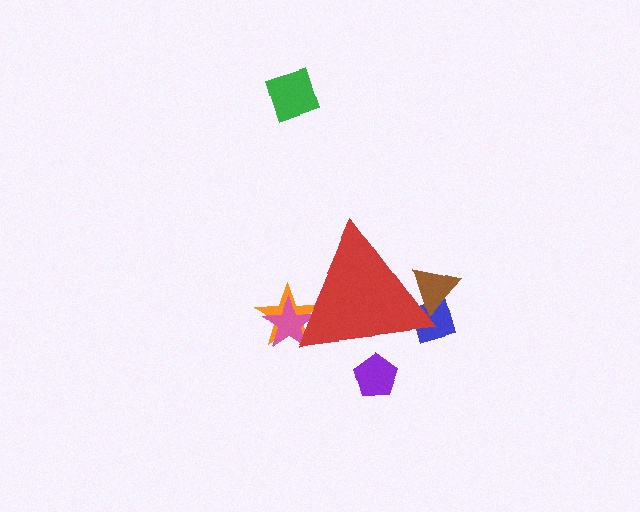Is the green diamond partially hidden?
No, the green diamond is fully visible.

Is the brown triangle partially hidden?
Yes, the brown triangle is partially hidden behind the red triangle.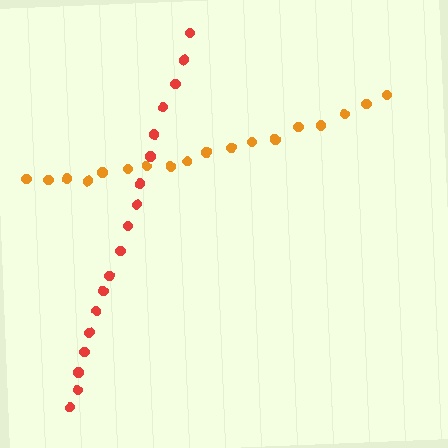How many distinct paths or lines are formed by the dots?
There are 2 distinct paths.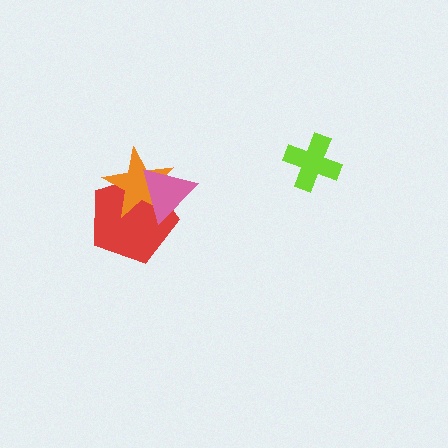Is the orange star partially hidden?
Yes, it is partially covered by another shape.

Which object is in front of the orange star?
The pink triangle is in front of the orange star.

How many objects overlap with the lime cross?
0 objects overlap with the lime cross.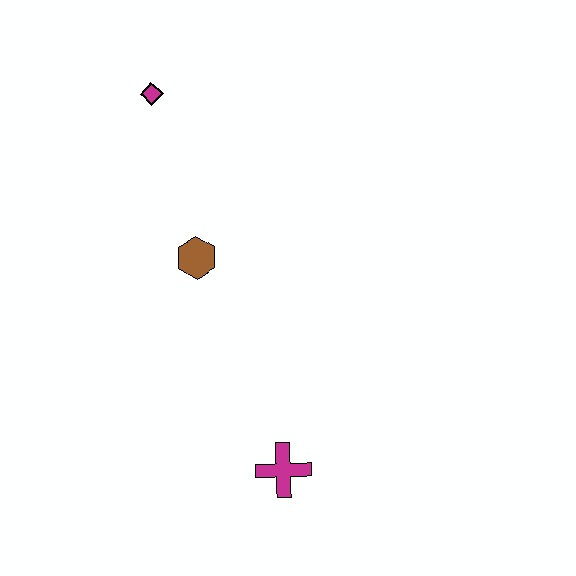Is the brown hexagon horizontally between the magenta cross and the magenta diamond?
Yes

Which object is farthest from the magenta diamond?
The magenta cross is farthest from the magenta diamond.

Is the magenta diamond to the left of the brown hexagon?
Yes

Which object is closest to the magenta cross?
The brown hexagon is closest to the magenta cross.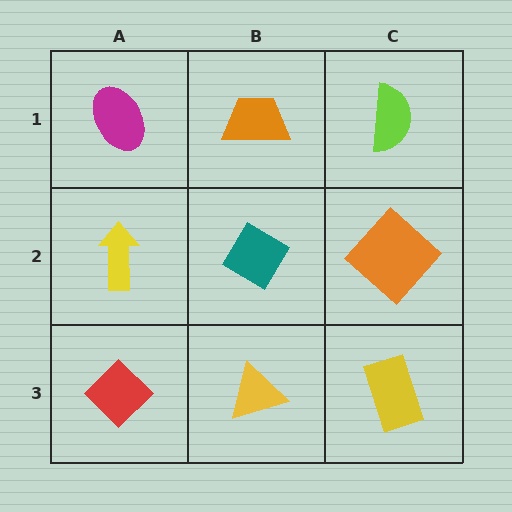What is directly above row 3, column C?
An orange diamond.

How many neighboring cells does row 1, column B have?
3.